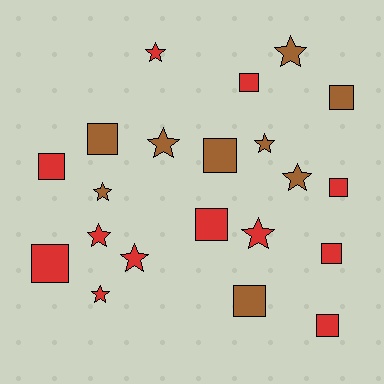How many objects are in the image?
There are 21 objects.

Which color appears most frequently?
Red, with 12 objects.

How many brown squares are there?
There are 4 brown squares.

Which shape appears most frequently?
Square, with 11 objects.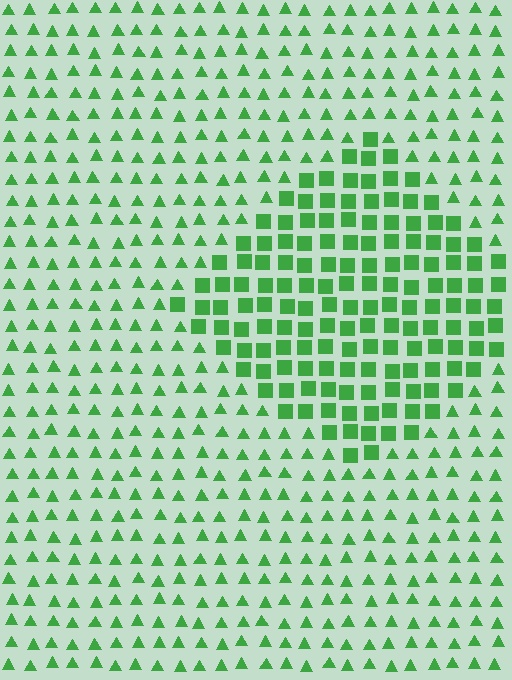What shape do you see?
I see a diamond.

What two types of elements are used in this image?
The image uses squares inside the diamond region and triangles outside it.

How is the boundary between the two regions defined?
The boundary is defined by a change in element shape: squares inside vs. triangles outside. All elements share the same color and spacing.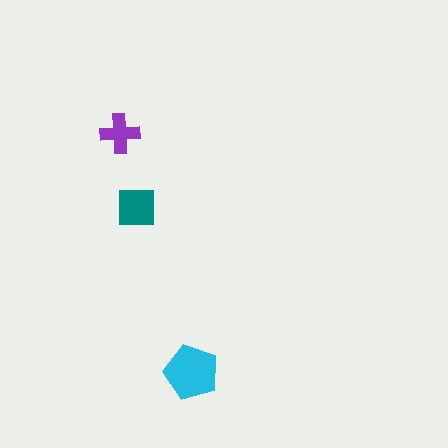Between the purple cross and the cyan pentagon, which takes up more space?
The cyan pentagon.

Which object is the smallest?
The purple cross.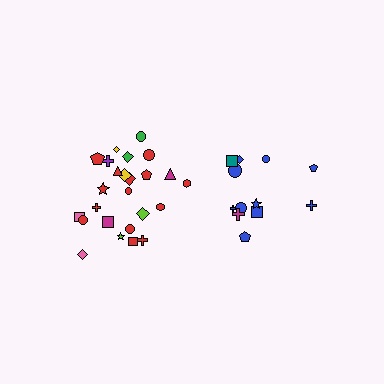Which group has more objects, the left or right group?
The left group.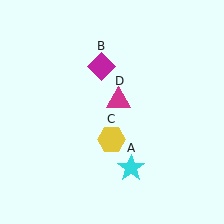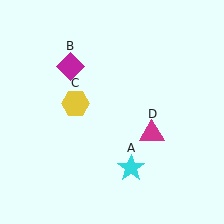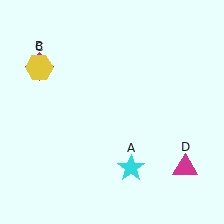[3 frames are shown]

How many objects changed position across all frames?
3 objects changed position: magenta diamond (object B), yellow hexagon (object C), magenta triangle (object D).